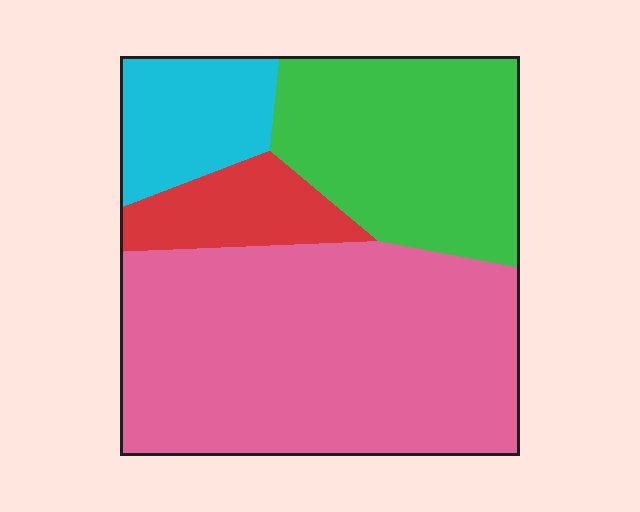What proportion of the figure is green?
Green covers about 25% of the figure.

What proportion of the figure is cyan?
Cyan covers 12% of the figure.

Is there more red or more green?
Green.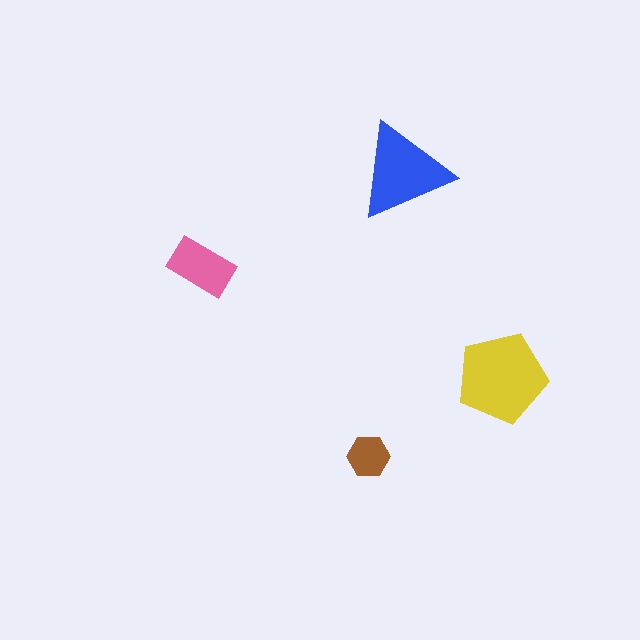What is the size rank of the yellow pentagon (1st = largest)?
1st.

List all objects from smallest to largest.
The brown hexagon, the pink rectangle, the blue triangle, the yellow pentagon.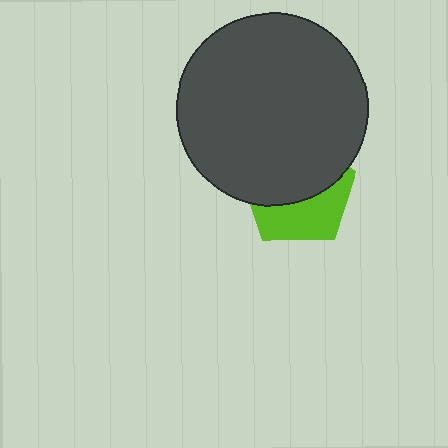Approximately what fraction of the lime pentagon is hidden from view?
Roughly 58% of the lime pentagon is hidden behind the dark gray circle.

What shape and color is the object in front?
The object in front is a dark gray circle.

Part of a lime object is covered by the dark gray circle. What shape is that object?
It is a pentagon.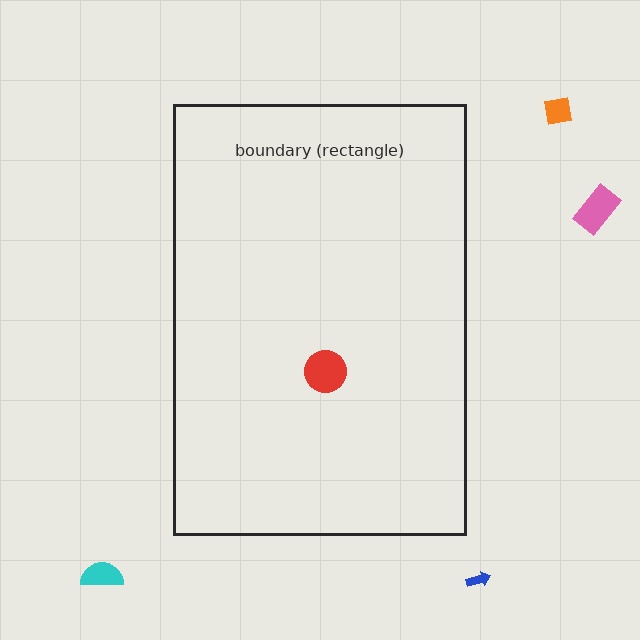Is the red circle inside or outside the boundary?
Inside.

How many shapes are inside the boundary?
1 inside, 4 outside.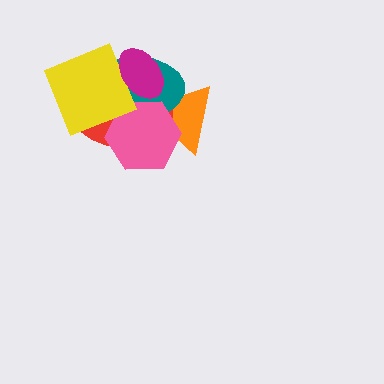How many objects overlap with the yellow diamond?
4 objects overlap with the yellow diamond.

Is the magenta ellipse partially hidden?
No, no other shape covers it.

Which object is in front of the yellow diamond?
The magenta ellipse is in front of the yellow diamond.